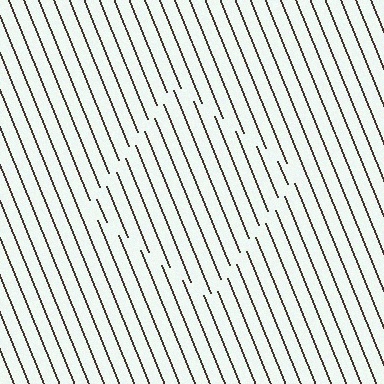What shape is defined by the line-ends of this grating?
An illusory square. The interior of the shape contains the same grating, shifted by half a period — the contour is defined by the phase discontinuity where line-ends from the inner and outer gratings abut.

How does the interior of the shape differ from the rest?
The interior of the shape contains the same grating, shifted by half a period — the contour is defined by the phase discontinuity where line-ends from the inner and outer gratings abut.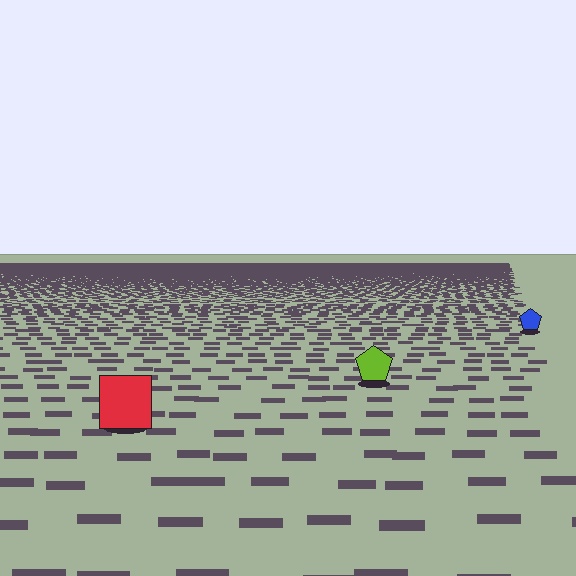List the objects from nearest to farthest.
From nearest to farthest: the red square, the lime pentagon, the blue pentagon.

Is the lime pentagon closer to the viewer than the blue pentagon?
Yes. The lime pentagon is closer — you can tell from the texture gradient: the ground texture is coarser near it.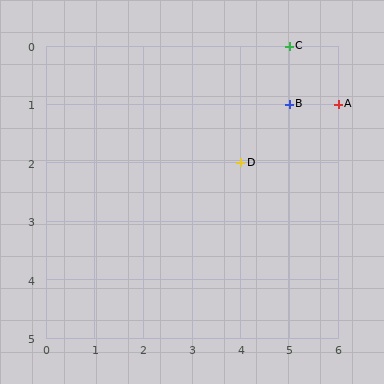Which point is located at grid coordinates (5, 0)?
Point C is at (5, 0).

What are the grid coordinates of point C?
Point C is at grid coordinates (5, 0).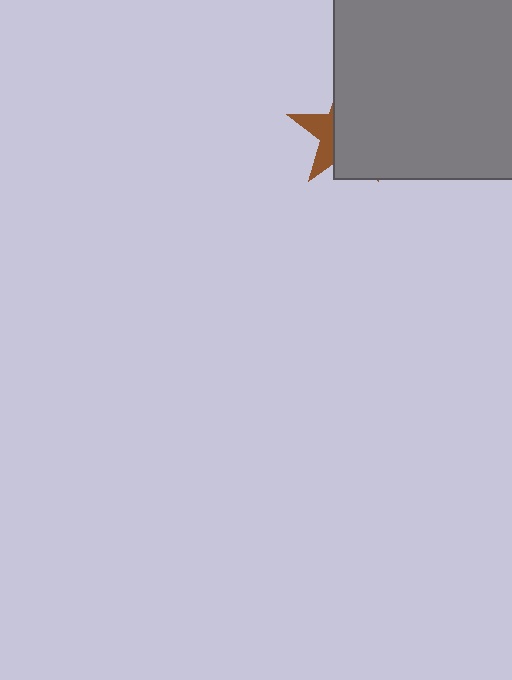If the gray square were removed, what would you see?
You would see the complete brown star.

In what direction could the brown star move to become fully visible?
The brown star could move left. That would shift it out from behind the gray square entirely.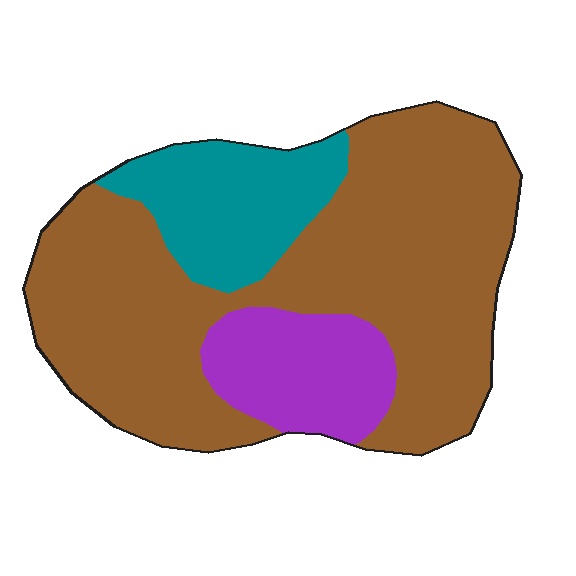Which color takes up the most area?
Brown, at roughly 70%.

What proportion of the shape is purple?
Purple covers 15% of the shape.